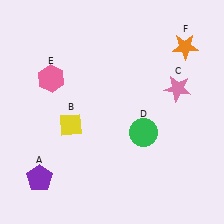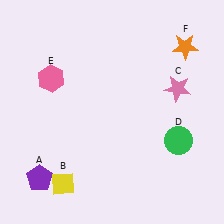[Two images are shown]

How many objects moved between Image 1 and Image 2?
2 objects moved between the two images.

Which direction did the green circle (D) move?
The green circle (D) moved right.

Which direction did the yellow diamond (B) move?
The yellow diamond (B) moved down.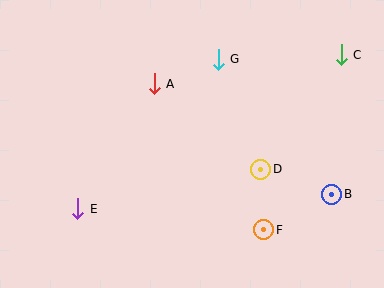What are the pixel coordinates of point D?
Point D is at (261, 169).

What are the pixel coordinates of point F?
Point F is at (264, 230).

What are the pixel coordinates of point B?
Point B is at (332, 194).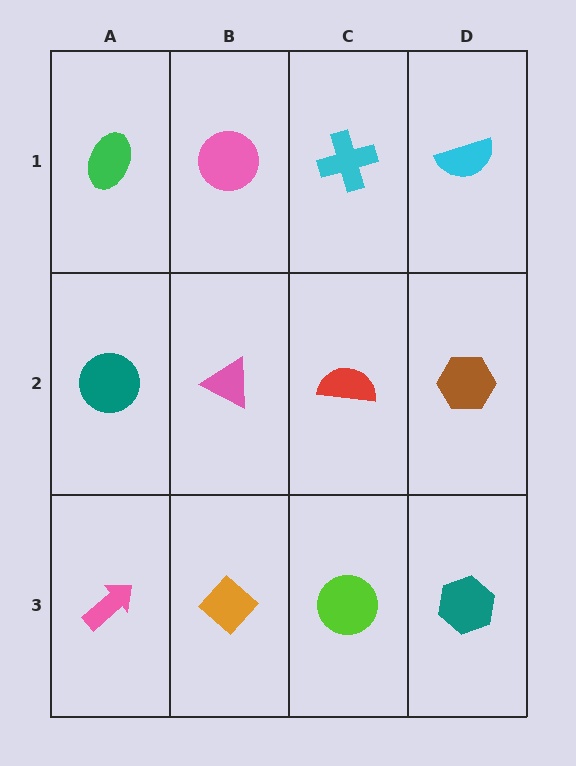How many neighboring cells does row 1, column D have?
2.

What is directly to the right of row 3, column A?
An orange diamond.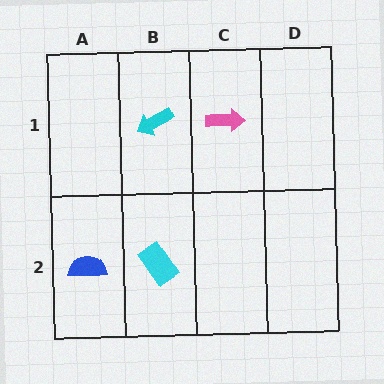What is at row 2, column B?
A cyan rectangle.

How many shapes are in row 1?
2 shapes.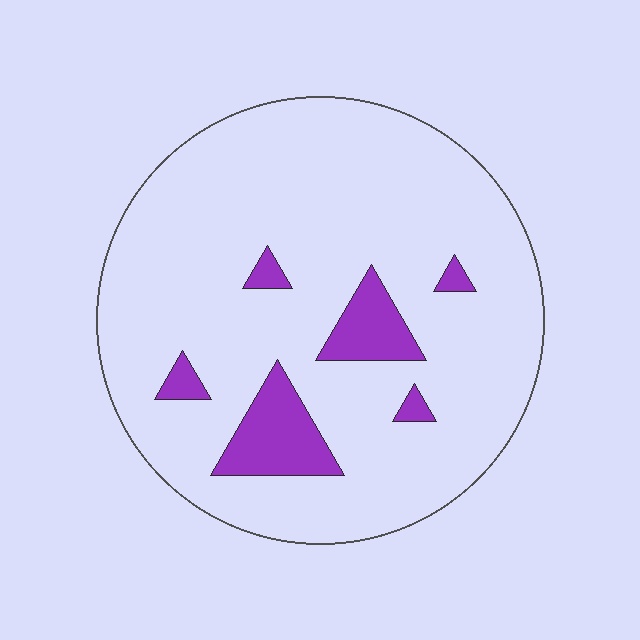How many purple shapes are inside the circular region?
6.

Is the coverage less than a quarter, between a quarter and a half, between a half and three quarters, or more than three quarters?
Less than a quarter.